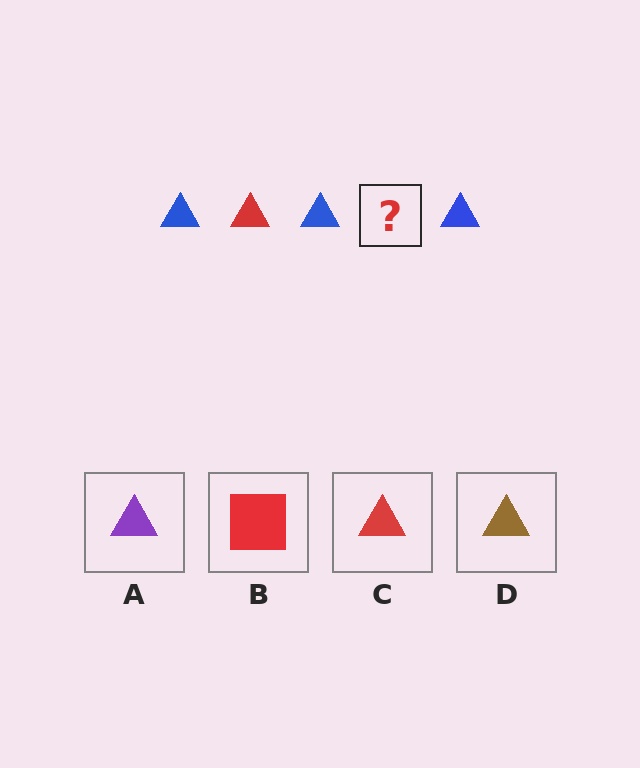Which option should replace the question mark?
Option C.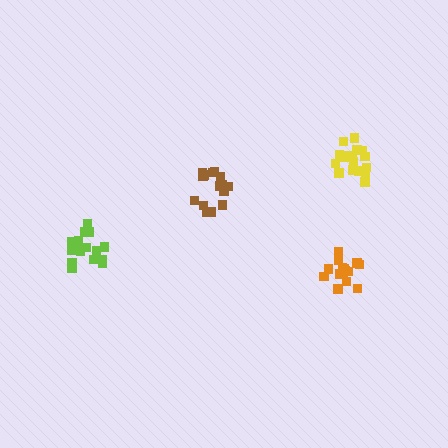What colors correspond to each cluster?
The clusters are colored: brown, yellow, lime, orange.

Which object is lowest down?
The orange cluster is bottommost.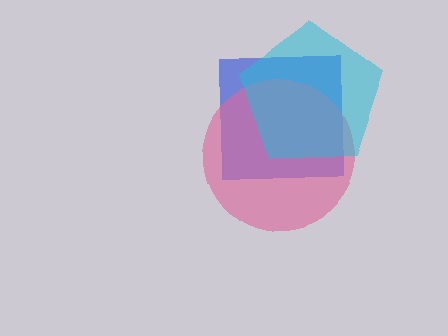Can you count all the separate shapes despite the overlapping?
Yes, there are 3 separate shapes.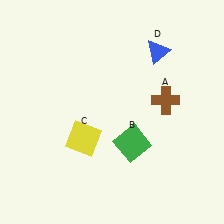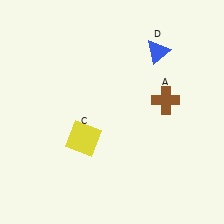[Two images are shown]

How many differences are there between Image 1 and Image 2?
There is 1 difference between the two images.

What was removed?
The green square (B) was removed in Image 2.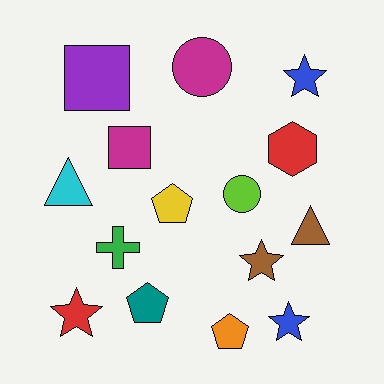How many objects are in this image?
There are 15 objects.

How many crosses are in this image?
There is 1 cross.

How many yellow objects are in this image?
There is 1 yellow object.